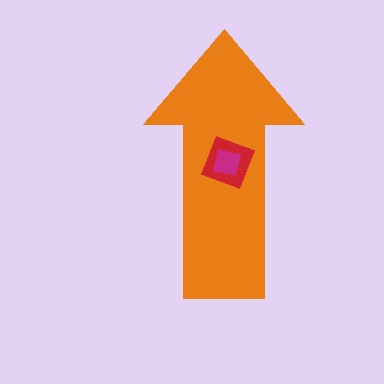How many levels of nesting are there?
3.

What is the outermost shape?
The orange arrow.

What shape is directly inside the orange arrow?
The red square.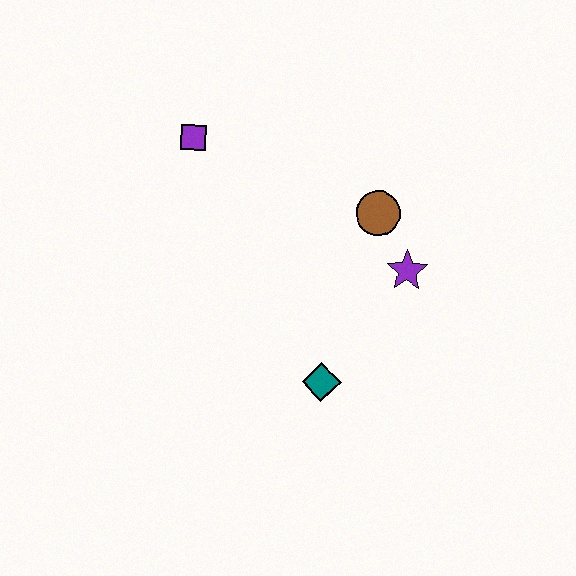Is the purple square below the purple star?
No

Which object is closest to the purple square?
The brown circle is closest to the purple square.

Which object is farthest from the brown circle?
The purple square is farthest from the brown circle.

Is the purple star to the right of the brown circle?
Yes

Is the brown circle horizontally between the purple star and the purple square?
Yes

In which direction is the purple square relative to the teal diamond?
The purple square is above the teal diamond.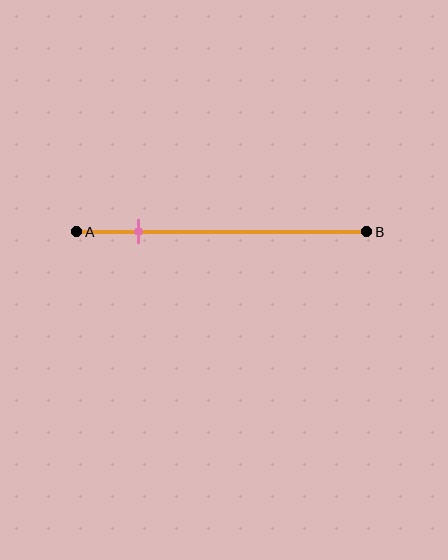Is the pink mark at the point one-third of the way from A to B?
No, the mark is at about 20% from A, not at the 33% one-third point.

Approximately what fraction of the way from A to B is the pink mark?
The pink mark is approximately 20% of the way from A to B.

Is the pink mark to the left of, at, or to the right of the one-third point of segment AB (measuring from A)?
The pink mark is to the left of the one-third point of segment AB.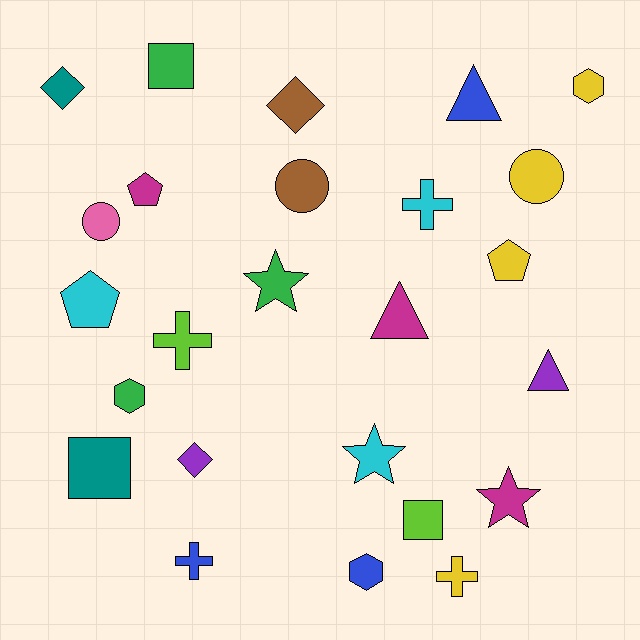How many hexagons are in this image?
There are 3 hexagons.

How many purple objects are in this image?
There are 2 purple objects.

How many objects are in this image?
There are 25 objects.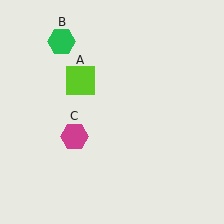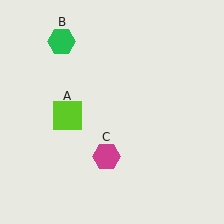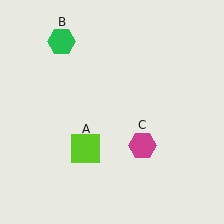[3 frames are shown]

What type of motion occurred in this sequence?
The lime square (object A), magenta hexagon (object C) rotated counterclockwise around the center of the scene.